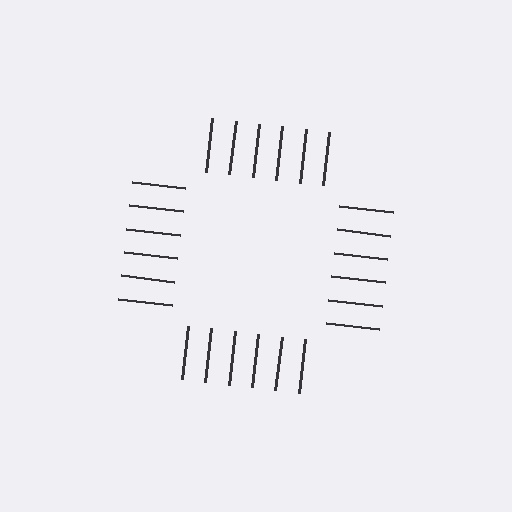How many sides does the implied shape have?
4 sides — the line-ends trace a square.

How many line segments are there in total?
24 — 6 along each of the 4 edges.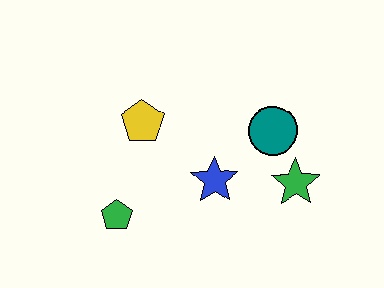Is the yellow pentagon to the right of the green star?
No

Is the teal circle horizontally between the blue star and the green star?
Yes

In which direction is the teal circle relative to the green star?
The teal circle is above the green star.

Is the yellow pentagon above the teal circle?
Yes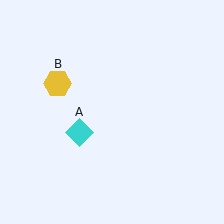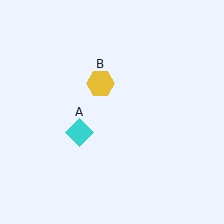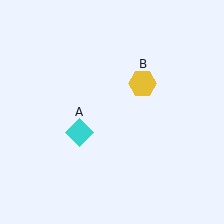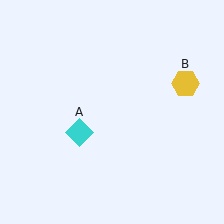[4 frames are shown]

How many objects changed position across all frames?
1 object changed position: yellow hexagon (object B).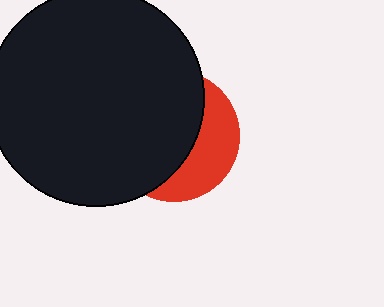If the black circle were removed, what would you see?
You would see the complete red circle.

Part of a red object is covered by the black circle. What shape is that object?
It is a circle.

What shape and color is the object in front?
The object in front is a black circle.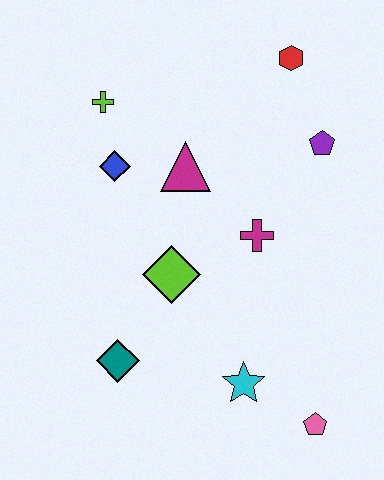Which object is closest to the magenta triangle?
The blue diamond is closest to the magenta triangle.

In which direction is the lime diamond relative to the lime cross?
The lime diamond is below the lime cross.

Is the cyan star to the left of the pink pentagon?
Yes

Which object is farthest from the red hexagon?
The pink pentagon is farthest from the red hexagon.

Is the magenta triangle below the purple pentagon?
Yes